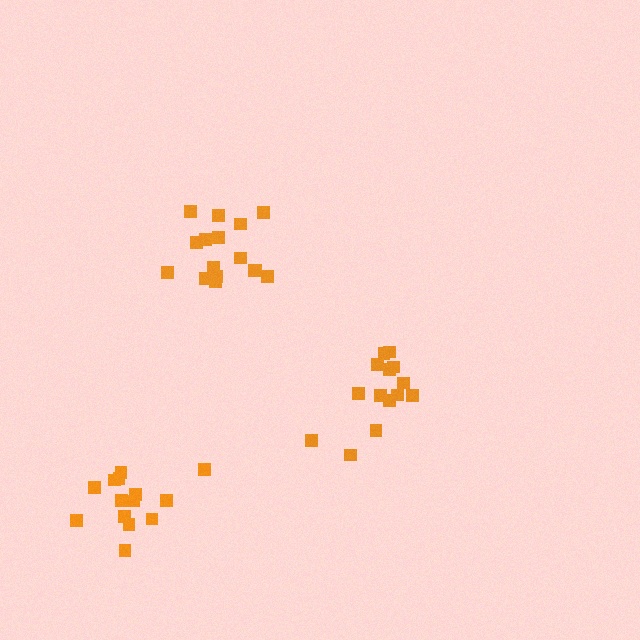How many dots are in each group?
Group 1: 14 dots, Group 2: 16 dots, Group 3: 14 dots (44 total).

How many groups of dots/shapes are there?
There are 3 groups.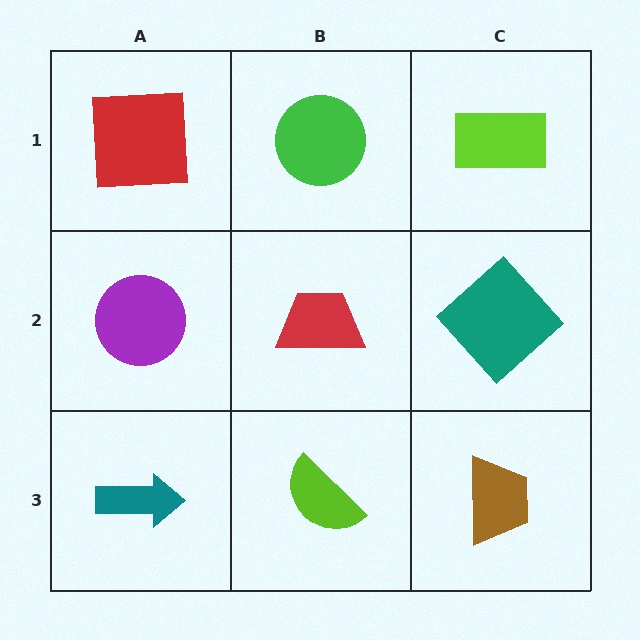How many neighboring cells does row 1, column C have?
2.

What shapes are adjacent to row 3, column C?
A teal diamond (row 2, column C), a lime semicircle (row 3, column B).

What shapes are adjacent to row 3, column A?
A purple circle (row 2, column A), a lime semicircle (row 3, column B).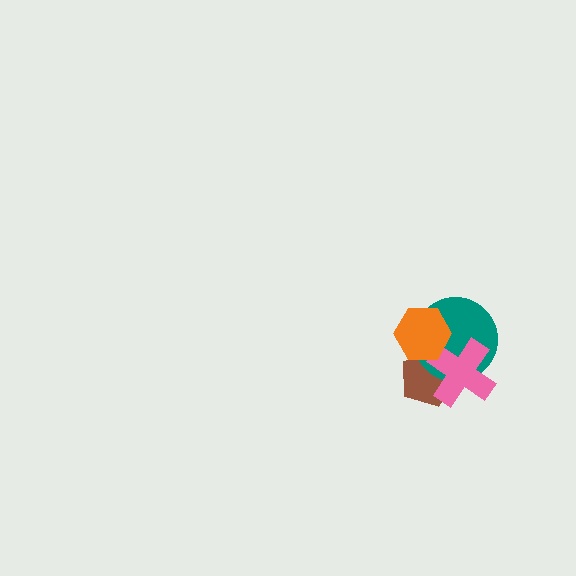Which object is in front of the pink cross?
The orange hexagon is in front of the pink cross.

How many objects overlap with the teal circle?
3 objects overlap with the teal circle.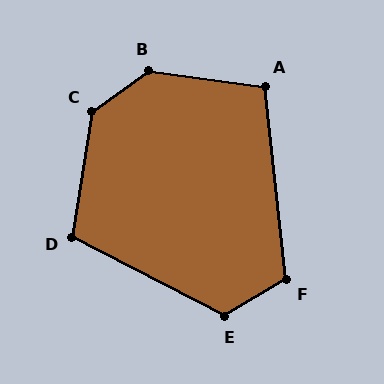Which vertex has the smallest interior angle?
A, at approximately 104 degrees.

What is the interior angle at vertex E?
Approximately 122 degrees (obtuse).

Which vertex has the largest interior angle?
B, at approximately 137 degrees.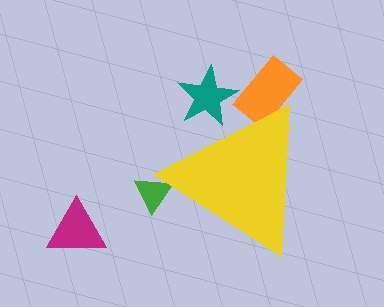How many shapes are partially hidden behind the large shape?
3 shapes are partially hidden.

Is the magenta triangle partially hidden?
No, the magenta triangle is fully visible.